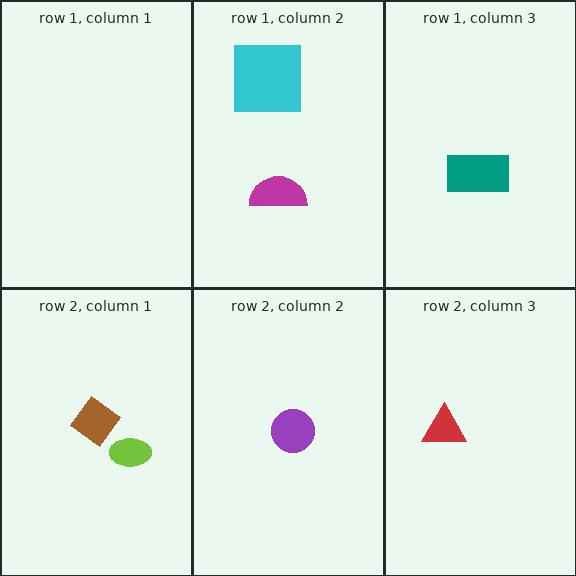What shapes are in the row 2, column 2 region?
The purple circle.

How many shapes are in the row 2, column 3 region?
1.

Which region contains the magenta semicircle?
The row 1, column 2 region.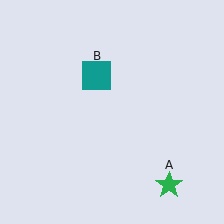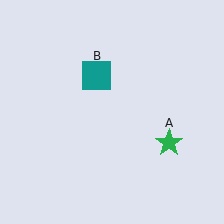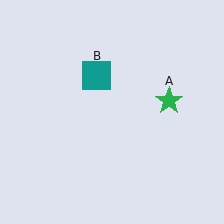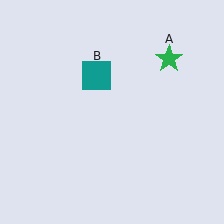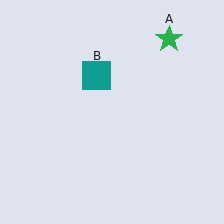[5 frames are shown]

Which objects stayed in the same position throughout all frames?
Teal square (object B) remained stationary.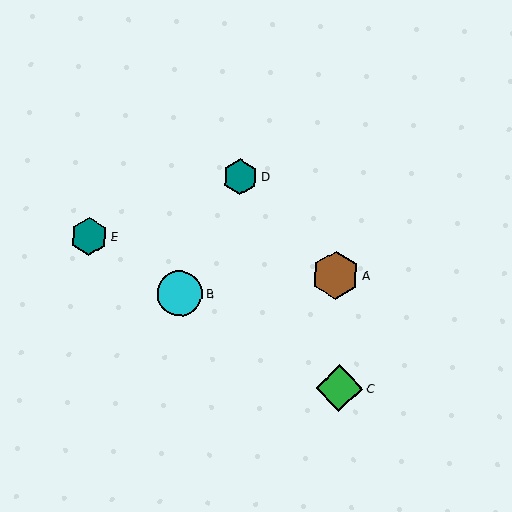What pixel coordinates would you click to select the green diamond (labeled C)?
Click at (339, 388) to select the green diamond C.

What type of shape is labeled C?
Shape C is a green diamond.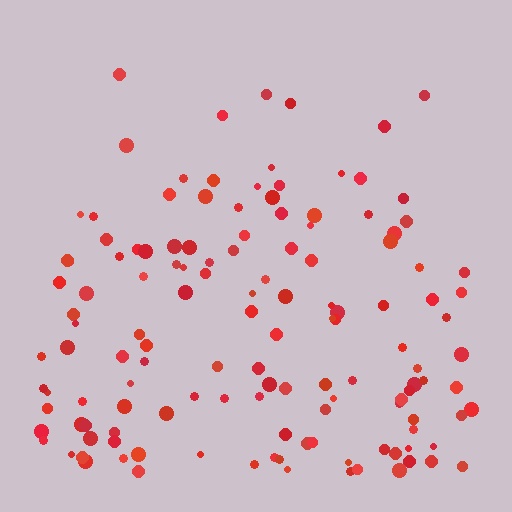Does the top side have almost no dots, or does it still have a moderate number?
Still a moderate number, just noticeably fewer than the bottom.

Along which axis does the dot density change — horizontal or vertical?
Vertical.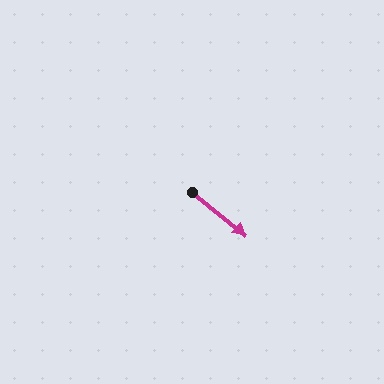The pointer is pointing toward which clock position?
Roughly 4 o'clock.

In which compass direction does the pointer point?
Southeast.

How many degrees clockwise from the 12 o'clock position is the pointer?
Approximately 129 degrees.